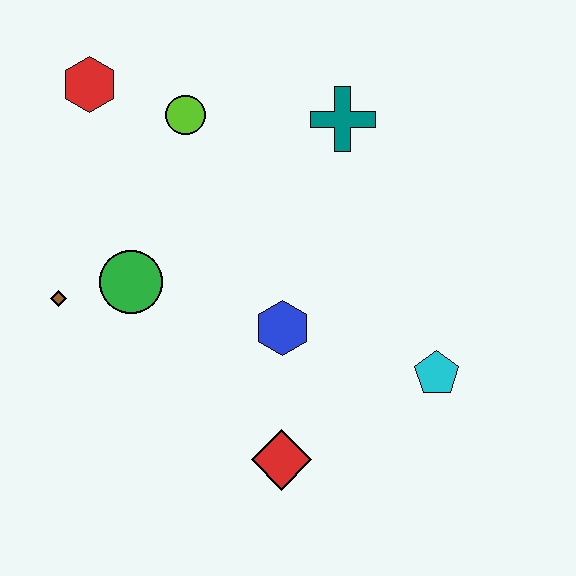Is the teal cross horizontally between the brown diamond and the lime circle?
No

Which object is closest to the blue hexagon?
The red diamond is closest to the blue hexagon.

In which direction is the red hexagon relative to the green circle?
The red hexagon is above the green circle.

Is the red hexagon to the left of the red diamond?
Yes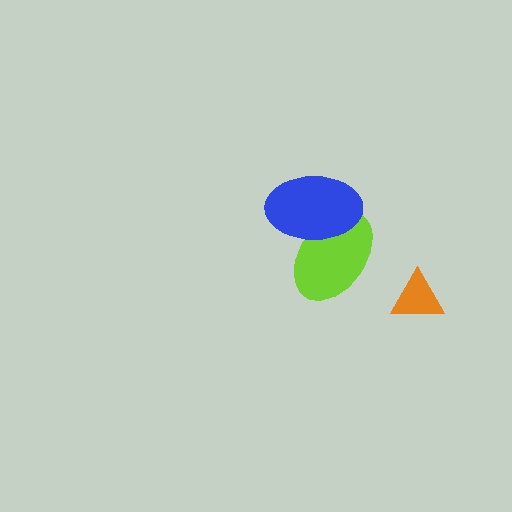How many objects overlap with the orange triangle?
0 objects overlap with the orange triangle.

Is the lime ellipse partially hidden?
Yes, it is partially covered by another shape.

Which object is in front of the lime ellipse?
The blue ellipse is in front of the lime ellipse.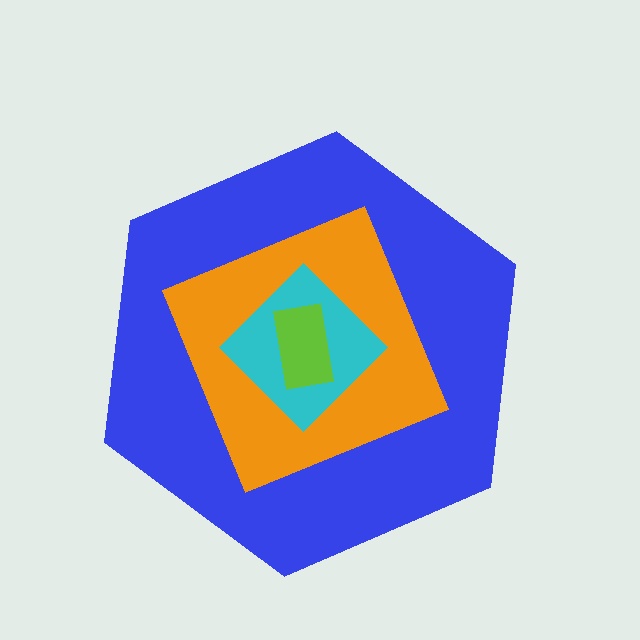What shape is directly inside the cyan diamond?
The lime rectangle.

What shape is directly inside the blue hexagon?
The orange square.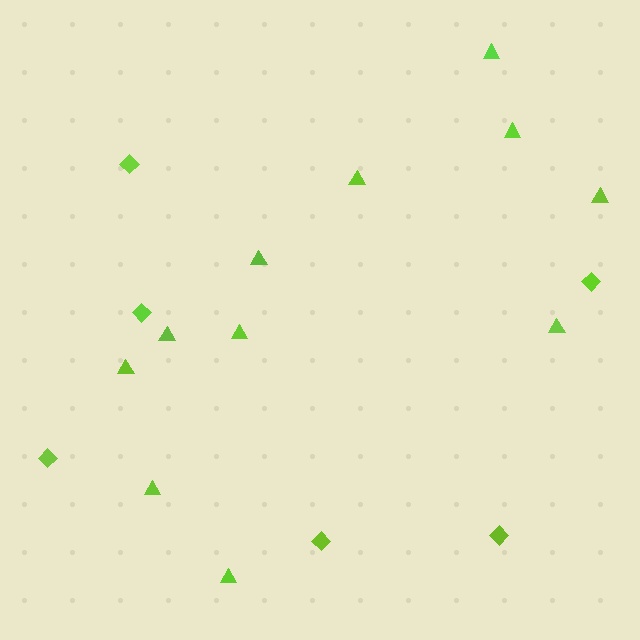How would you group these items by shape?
There are 2 groups: one group of triangles (11) and one group of diamonds (6).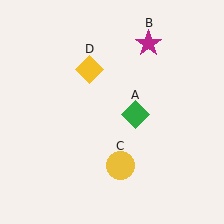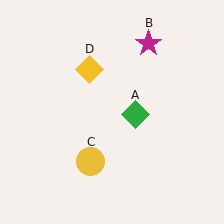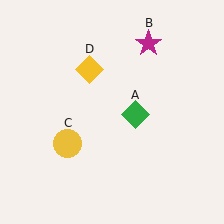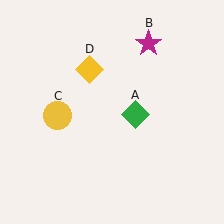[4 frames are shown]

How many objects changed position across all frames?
1 object changed position: yellow circle (object C).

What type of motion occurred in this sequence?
The yellow circle (object C) rotated clockwise around the center of the scene.